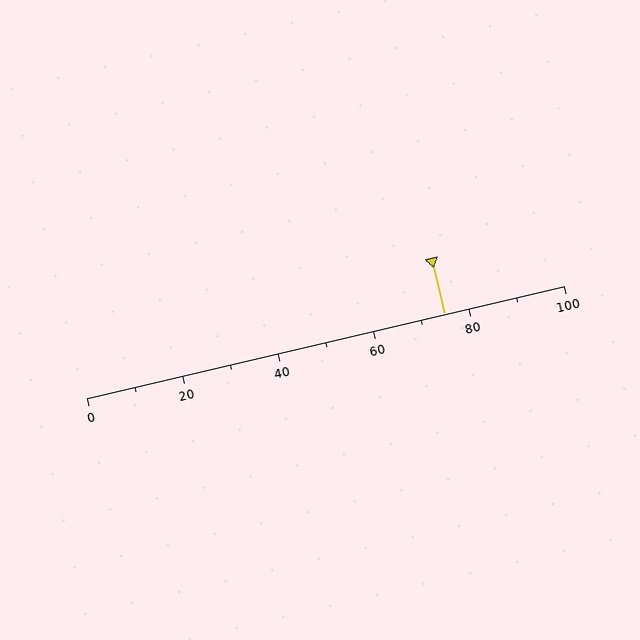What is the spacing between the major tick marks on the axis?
The major ticks are spaced 20 apart.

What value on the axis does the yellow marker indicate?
The marker indicates approximately 75.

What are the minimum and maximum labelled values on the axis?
The axis runs from 0 to 100.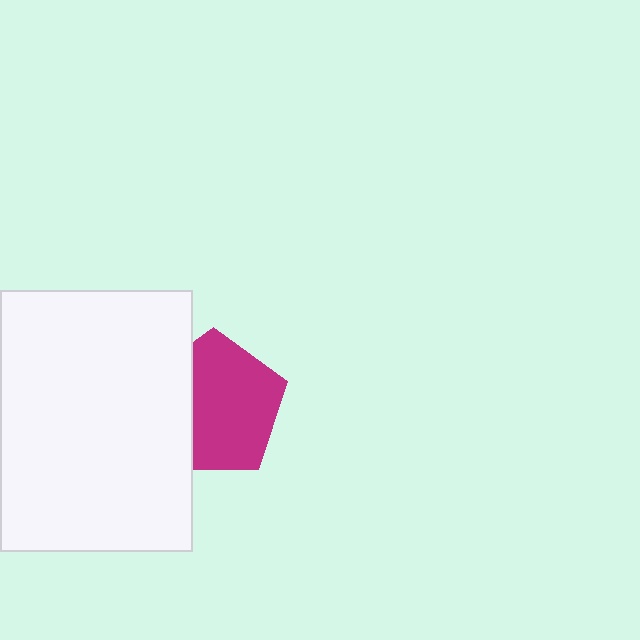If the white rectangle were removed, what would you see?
You would see the complete magenta pentagon.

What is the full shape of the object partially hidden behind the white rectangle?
The partially hidden object is a magenta pentagon.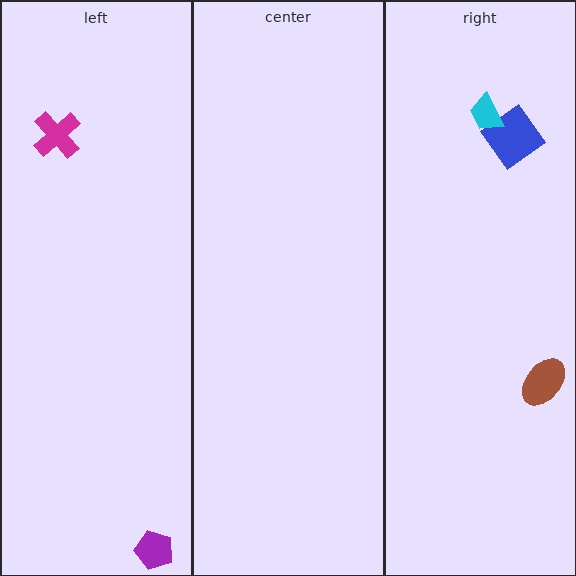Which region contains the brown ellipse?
The right region.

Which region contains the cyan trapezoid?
The right region.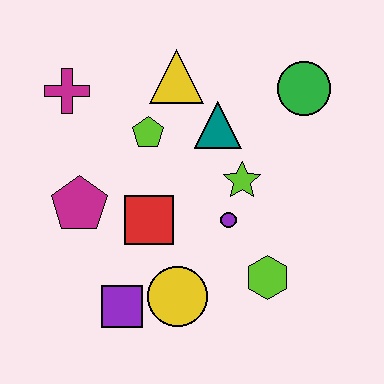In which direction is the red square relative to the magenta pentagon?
The red square is to the right of the magenta pentagon.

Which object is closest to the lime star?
The purple circle is closest to the lime star.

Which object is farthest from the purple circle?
The magenta cross is farthest from the purple circle.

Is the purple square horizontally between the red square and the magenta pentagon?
Yes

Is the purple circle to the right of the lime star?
No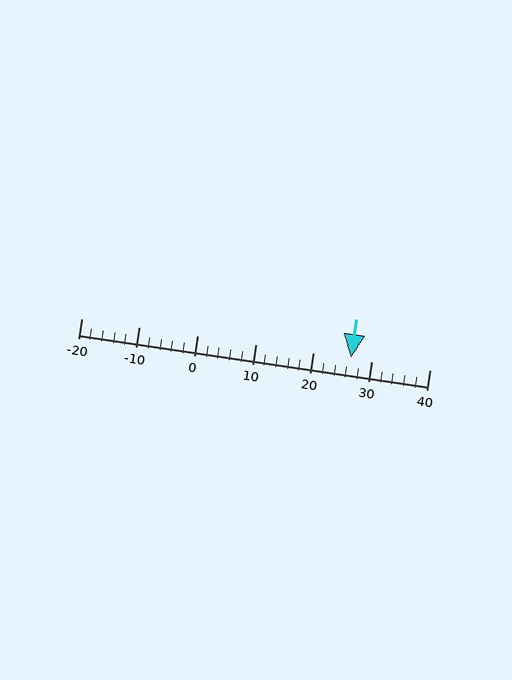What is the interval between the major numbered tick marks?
The major tick marks are spaced 10 units apart.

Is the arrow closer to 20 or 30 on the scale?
The arrow is closer to 30.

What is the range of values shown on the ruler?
The ruler shows values from -20 to 40.